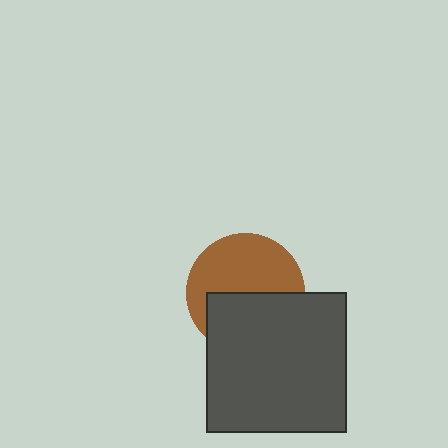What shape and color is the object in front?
The object in front is a dark gray square.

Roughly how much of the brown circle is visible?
About half of it is visible (roughly 54%).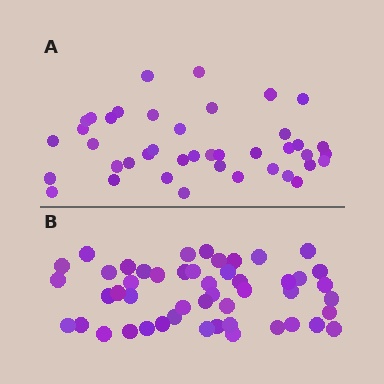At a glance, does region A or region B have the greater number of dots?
Region B (the bottom region) has more dots.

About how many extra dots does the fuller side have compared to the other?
Region B has roughly 8 or so more dots than region A.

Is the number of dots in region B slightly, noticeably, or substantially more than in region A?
Region B has only slightly more — the two regions are fairly close. The ratio is roughly 1.2 to 1.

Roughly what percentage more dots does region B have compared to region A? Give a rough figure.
About 20% more.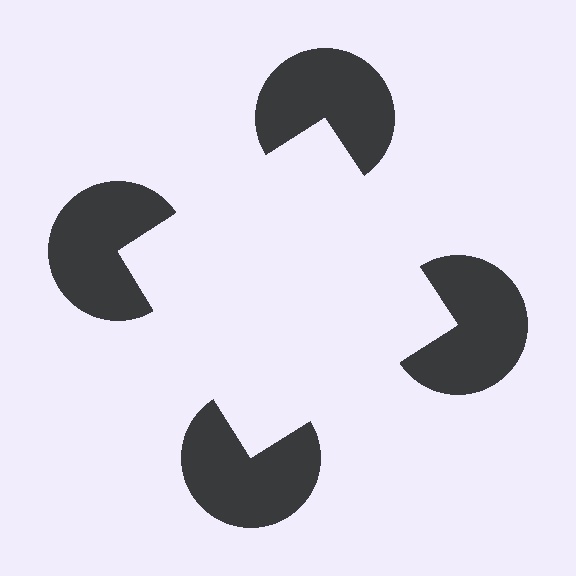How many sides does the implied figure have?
4 sides.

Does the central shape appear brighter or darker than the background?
It typically appears slightly brighter than the background, even though no actual brightness change is drawn.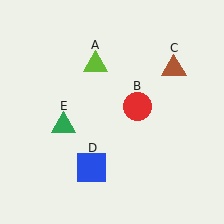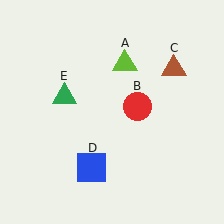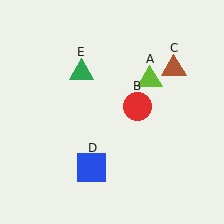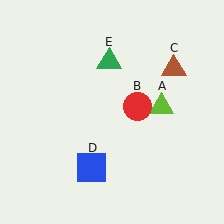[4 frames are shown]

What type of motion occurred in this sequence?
The lime triangle (object A), green triangle (object E) rotated clockwise around the center of the scene.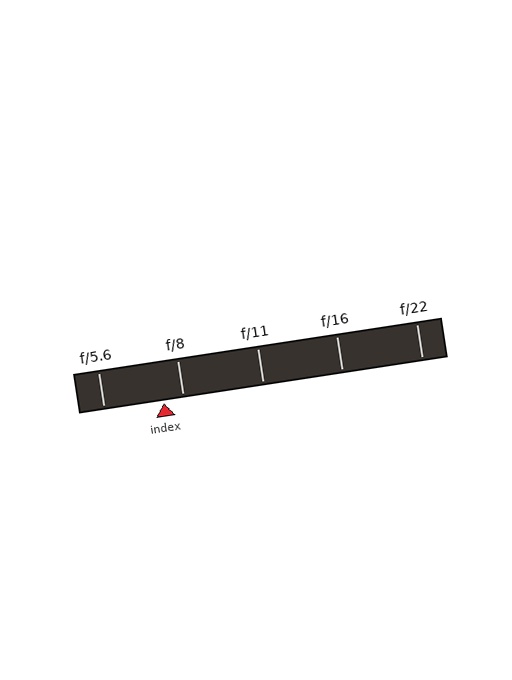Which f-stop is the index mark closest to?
The index mark is closest to f/8.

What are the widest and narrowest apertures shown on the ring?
The widest aperture shown is f/5.6 and the narrowest is f/22.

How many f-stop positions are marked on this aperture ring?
There are 5 f-stop positions marked.